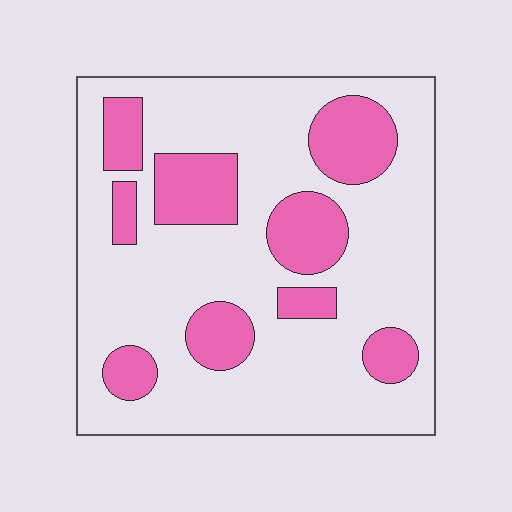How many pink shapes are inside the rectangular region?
9.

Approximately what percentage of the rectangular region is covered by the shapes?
Approximately 25%.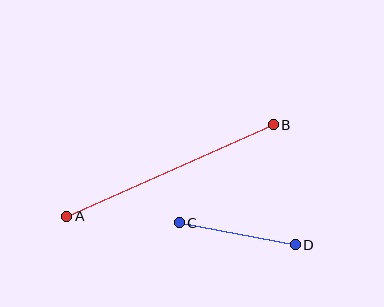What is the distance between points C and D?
The distance is approximately 118 pixels.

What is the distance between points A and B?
The distance is approximately 226 pixels.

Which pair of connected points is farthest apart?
Points A and B are farthest apart.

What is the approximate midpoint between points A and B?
The midpoint is at approximately (170, 171) pixels.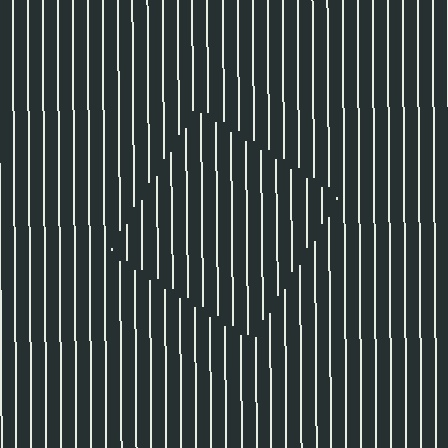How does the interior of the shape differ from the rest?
The interior of the shape contains the same grating, shifted by half a period — the contour is defined by the phase discontinuity where line-ends from the inner and outer gratings abut.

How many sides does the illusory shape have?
4 sides — the line-ends trace a square.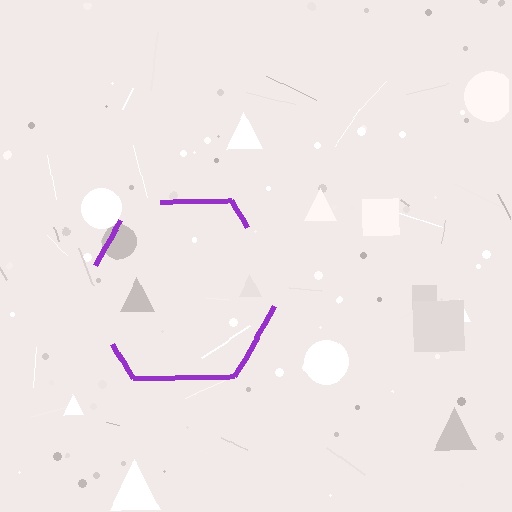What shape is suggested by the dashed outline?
The dashed outline suggests a hexagon.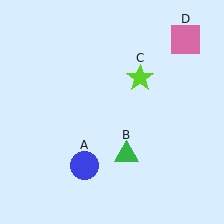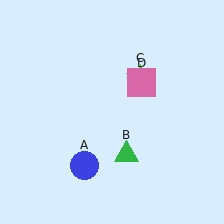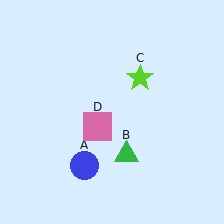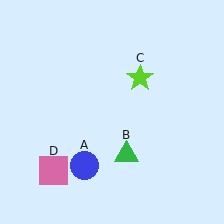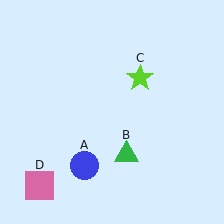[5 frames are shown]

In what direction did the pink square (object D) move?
The pink square (object D) moved down and to the left.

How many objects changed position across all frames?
1 object changed position: pink square (object D).